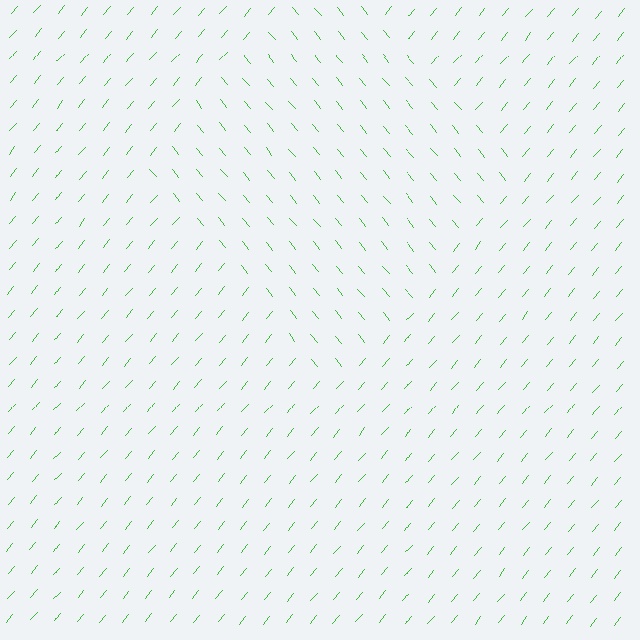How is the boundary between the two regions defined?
The boundary is defined purely by a change in line orientation (approximately 79 degrees difference). All lines are the same color and thickness.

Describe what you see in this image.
The image is filled with small green line segments. A diamond region in the image has lines oriented differently from the surrounding lines, creating a visible texture boundary.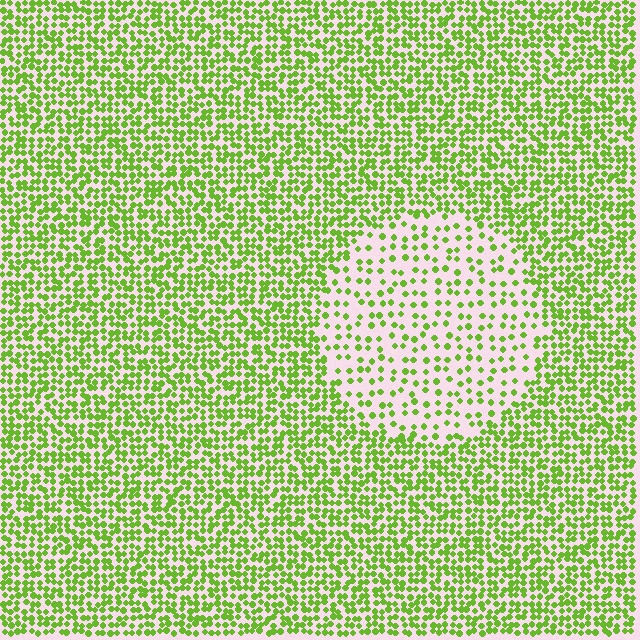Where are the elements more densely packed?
The elements are more densely packed outside the circle boundary.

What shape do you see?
I see a circle.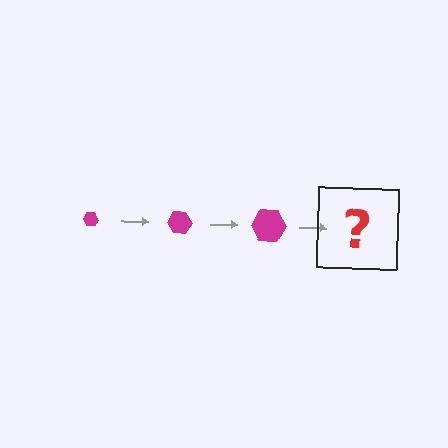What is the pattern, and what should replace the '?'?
The pattern is that the hexagon gets progressively larger each step. The '?' should be a magenta hexagon, larger than the previous one.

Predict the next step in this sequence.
The next step is a magenta hexagon, larger than the previous one.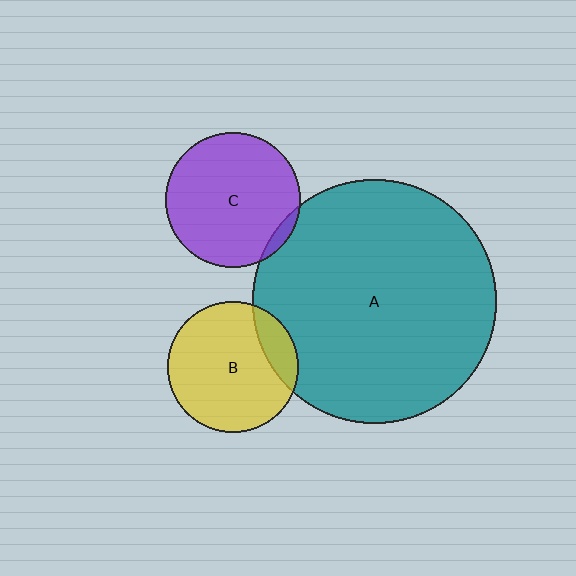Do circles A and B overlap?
Yes.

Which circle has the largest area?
Circle A (teal).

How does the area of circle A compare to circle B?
Approximately 3.5 times.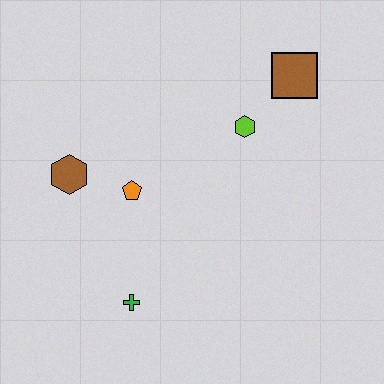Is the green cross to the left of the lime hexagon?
Yes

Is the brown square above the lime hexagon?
Yes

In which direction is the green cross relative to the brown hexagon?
The green cross is below the brown hexagon.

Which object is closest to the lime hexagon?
The brown square is closest to the lime hexagon.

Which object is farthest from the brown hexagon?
The brown square is farthest from the brown hexagon.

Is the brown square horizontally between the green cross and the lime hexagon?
No